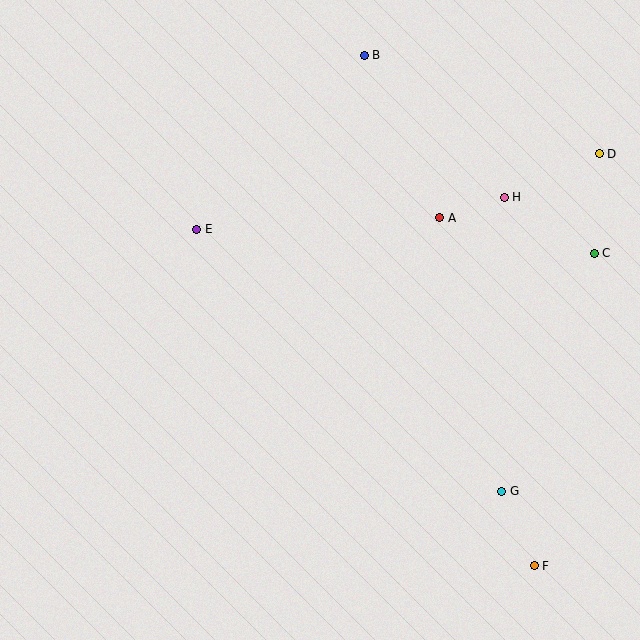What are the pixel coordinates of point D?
Point D is at (599, 154).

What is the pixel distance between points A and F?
The distance between A and F is 361 pixels.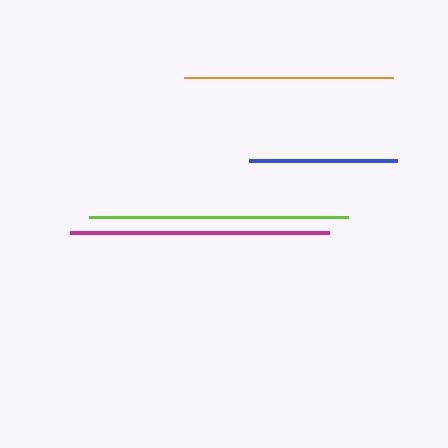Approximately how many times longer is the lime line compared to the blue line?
The lime line is approximately 1.7 times the length of the blue line.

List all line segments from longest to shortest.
From longest to shortest: lime, magenta, orange, blue.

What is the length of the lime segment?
The lime segment is approximately 259 pixels long.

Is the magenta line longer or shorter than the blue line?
The magenta line is longer than the blue line.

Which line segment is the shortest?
The blue line is the shortest at approximately 148 pixels.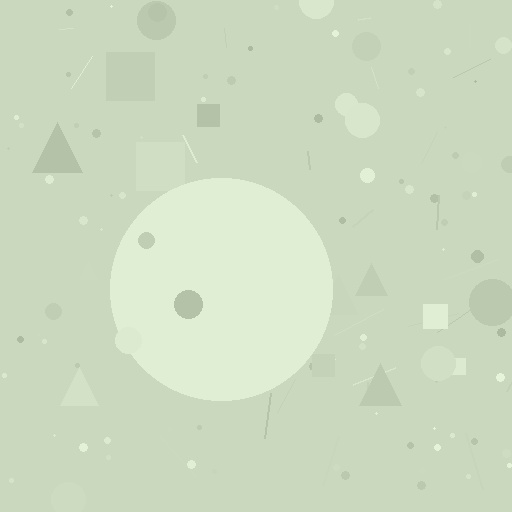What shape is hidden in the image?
A circle is hidden in the image.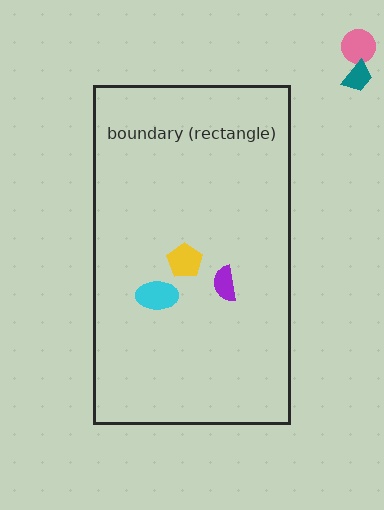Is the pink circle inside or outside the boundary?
Outside.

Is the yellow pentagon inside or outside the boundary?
Inside.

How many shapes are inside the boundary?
3 inside, 2 outside.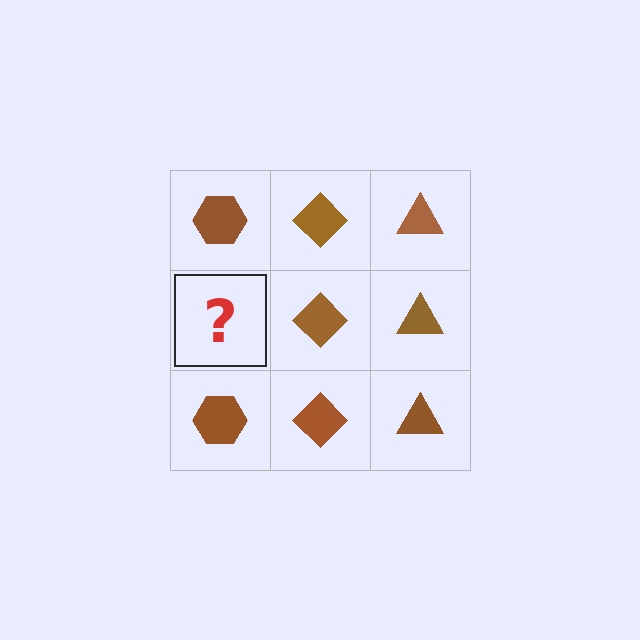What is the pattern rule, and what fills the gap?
The rule is that each column has a consistent shape. The gap should be filled with a brown hexagon.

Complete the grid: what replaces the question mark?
The question mark should be replaced with a brown hexagon.